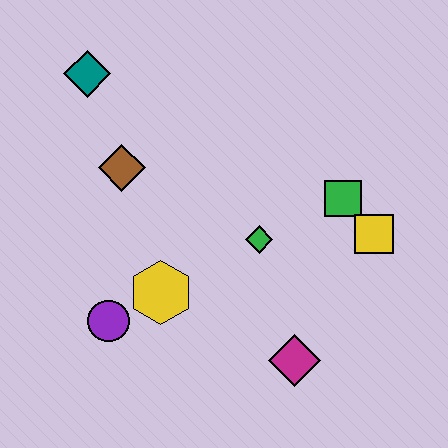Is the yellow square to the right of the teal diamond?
Yes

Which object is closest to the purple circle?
The yellow hexagon is closest to the purple circle.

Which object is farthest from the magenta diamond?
The teal diamond is farthest from the magenta diamond.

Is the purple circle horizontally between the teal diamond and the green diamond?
Yes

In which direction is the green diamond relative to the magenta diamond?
The green diamond is above the magenta diamond.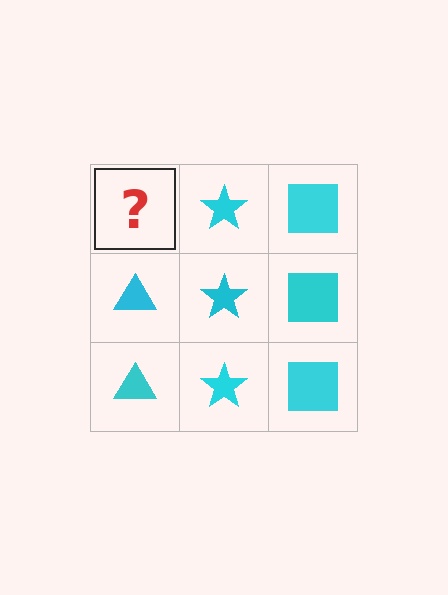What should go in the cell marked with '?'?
The missing cell should contain a cyan triangle.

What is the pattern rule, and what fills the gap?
The rule is that each column has a consistent shape. The gap should be filled with a cyan triangle.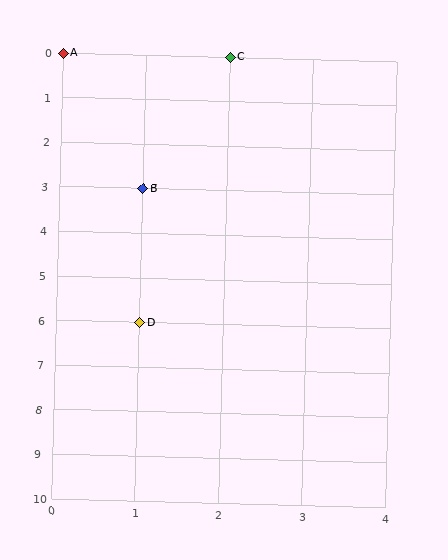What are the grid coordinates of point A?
Point A is at grid coordinates (0, 0).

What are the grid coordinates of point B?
Point B is at grid coordinates (1, 3).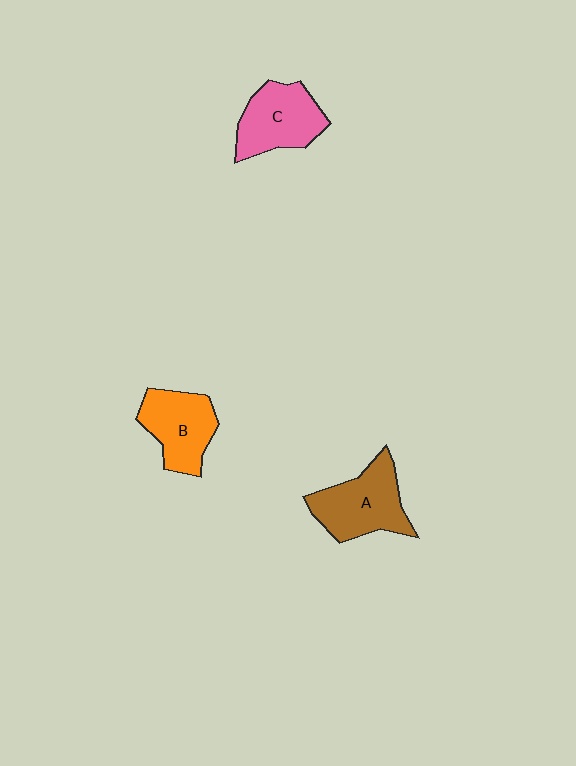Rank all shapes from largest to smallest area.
From largest to smallest: A (brown), C (pink), B (orange).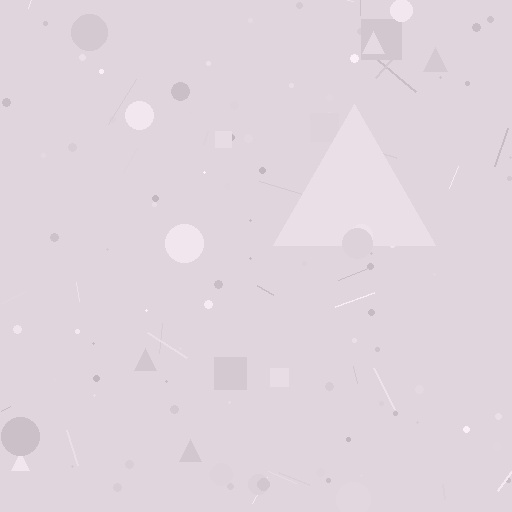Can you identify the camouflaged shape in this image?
The camouflaged shape is a triangle.